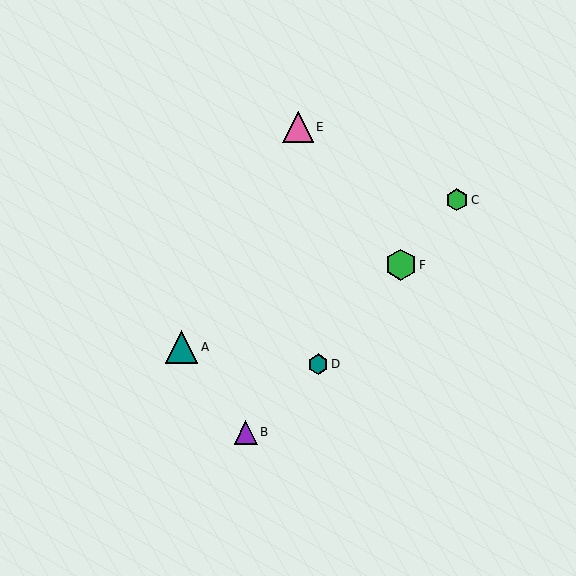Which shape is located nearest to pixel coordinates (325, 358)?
The teal hexagon (labeled D) at (318, 364) is nearest to that location.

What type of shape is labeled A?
Shape A is a teal triangle.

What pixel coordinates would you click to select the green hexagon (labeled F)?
Click at (401, 265) to select the green hexagon F.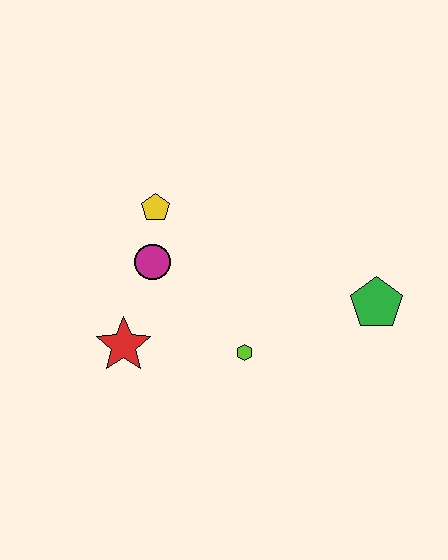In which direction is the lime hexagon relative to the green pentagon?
The lime hexagon is to the left of the green pentagon.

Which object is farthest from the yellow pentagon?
The green pentagon is farthest from the yellow pentagon.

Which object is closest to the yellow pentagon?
The magenta circle is closest to the yellow pentagon.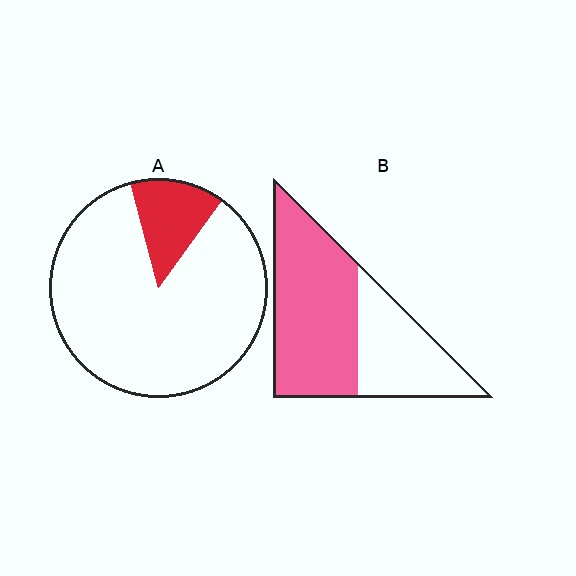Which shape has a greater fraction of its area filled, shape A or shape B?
Shape B.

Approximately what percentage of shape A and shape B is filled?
A is approximately 15% and B is approximately 60%.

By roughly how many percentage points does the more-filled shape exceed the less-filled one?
By roughly 50 percentage points (B over A).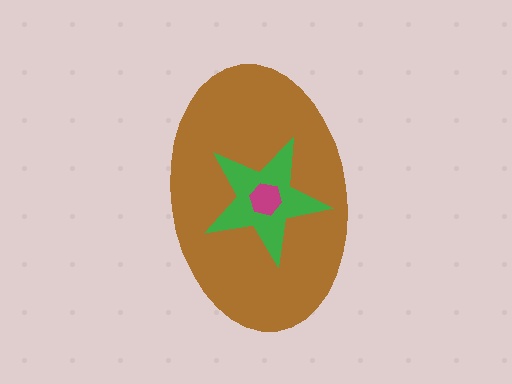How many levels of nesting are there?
3.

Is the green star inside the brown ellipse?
Yes.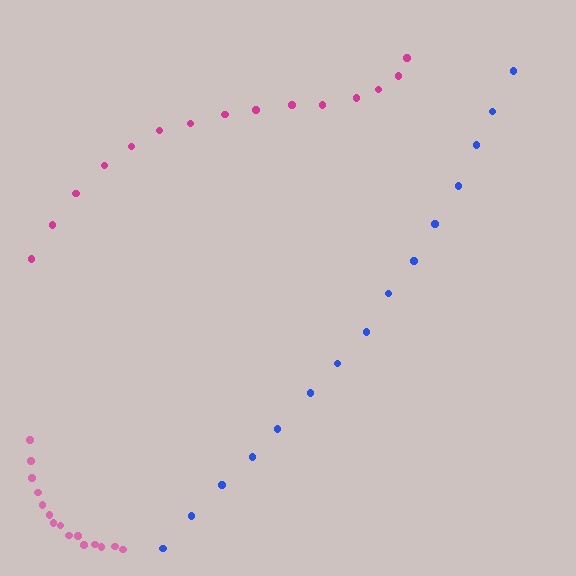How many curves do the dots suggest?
There are 3 distinct paths.